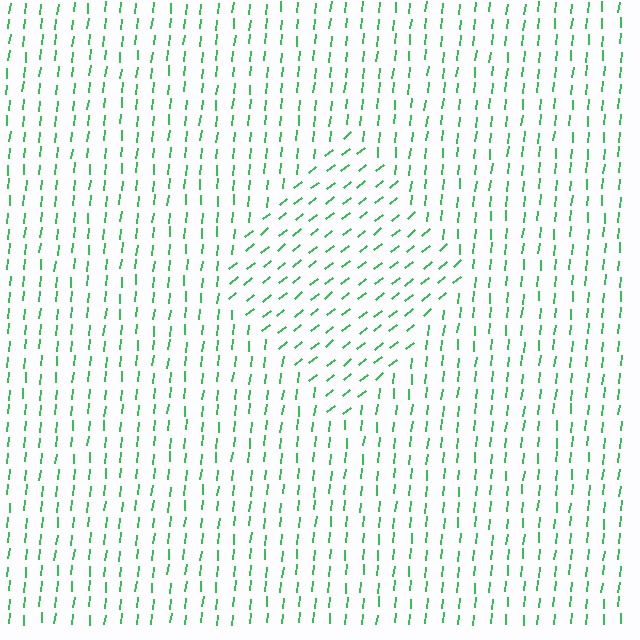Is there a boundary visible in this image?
Yes, there is a texture boundary formed by a change in line orientation.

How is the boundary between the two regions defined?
The boundary is defined purely by a change in line orientation (approximately 45 degrees difference). All lines are the same color and thickness.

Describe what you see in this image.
The image is filled with small green line segments. A diamond region in the image has lines oriented differently from the surrounding lines, creating a visible texture boundary.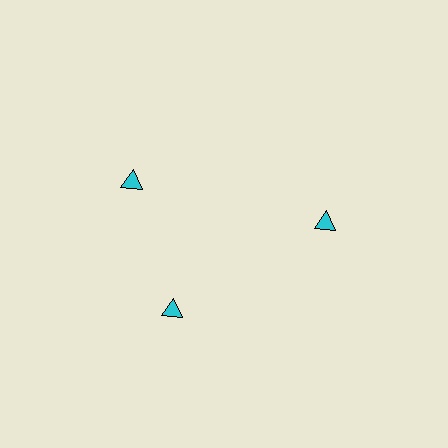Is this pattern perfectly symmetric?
No. The 3 cyan triangles are arranged in a ring, but one element near the 11 o'clock position is rotated out of alignment along the ring, breaking the 3-fold rotational symmetry.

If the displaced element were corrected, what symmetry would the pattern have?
It would have 3-fold rotational symmetry — the pattern would map onto itself every 120 degrees.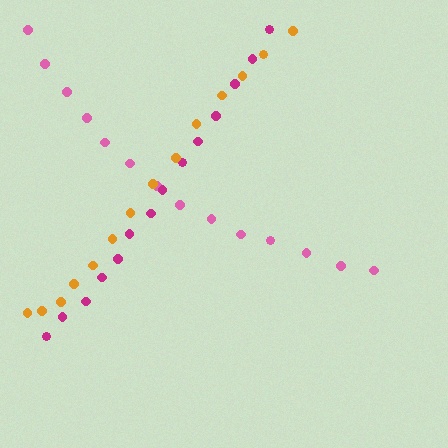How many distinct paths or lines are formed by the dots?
There are 3 distinct paths.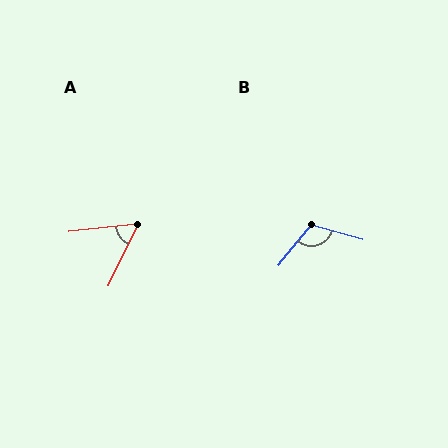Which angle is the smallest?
A, at approximately 58 degrees.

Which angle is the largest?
B, at approximately 113 degrees.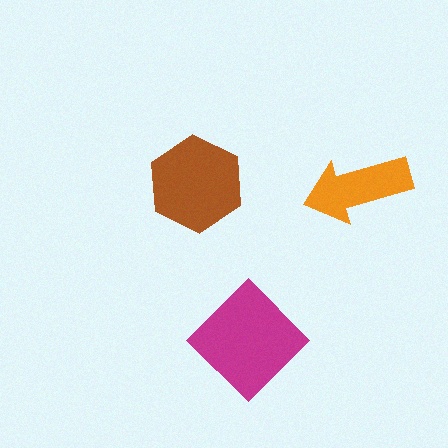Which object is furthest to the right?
The orange arrow is rightmost.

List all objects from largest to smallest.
The magenta diamond, the brown hexagon, the orange arrow.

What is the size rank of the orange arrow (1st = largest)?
3rd.